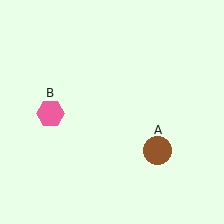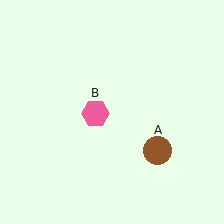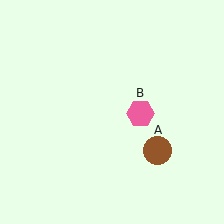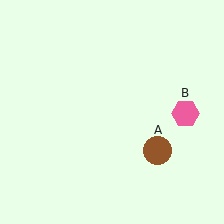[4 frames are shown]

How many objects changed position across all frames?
1 object changed position: pink hexagon (object B).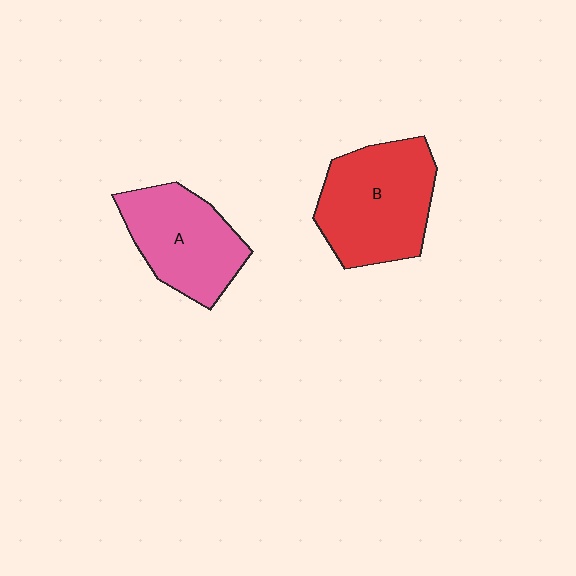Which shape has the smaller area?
Shape A (pink).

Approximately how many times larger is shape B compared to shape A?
Approximately 1.2 times.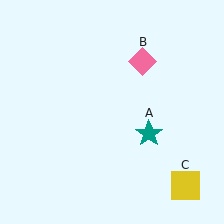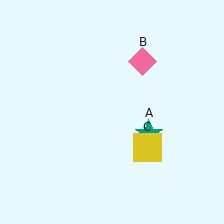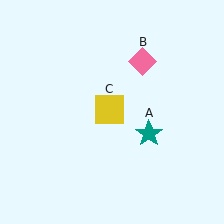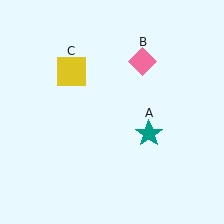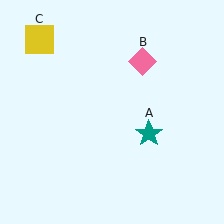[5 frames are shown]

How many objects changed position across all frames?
1 object changed position: yellow square (object C).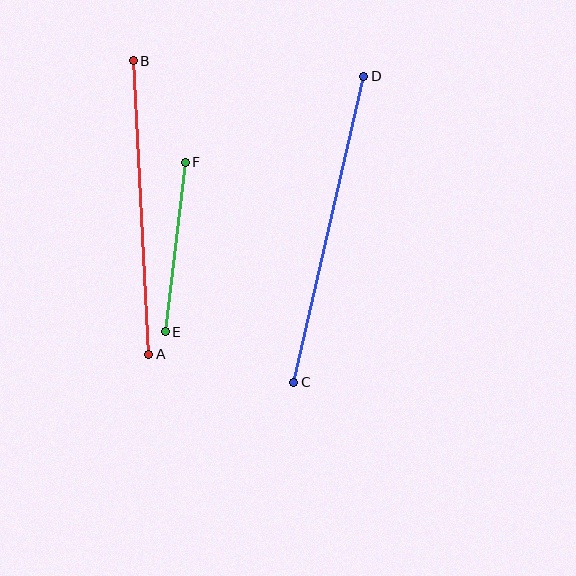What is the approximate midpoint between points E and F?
The midpoint is at approximately (175, 247) pixels.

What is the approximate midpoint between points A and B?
The midpoint is at approximately (141, 207) pixels.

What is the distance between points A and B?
The distance is approximately 294 pixels.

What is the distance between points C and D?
The distance is approximately 314 pixels.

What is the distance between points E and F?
The distance is approximately 171 pixels.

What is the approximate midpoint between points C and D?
The midpoint is at approximately (329, 229) pixels.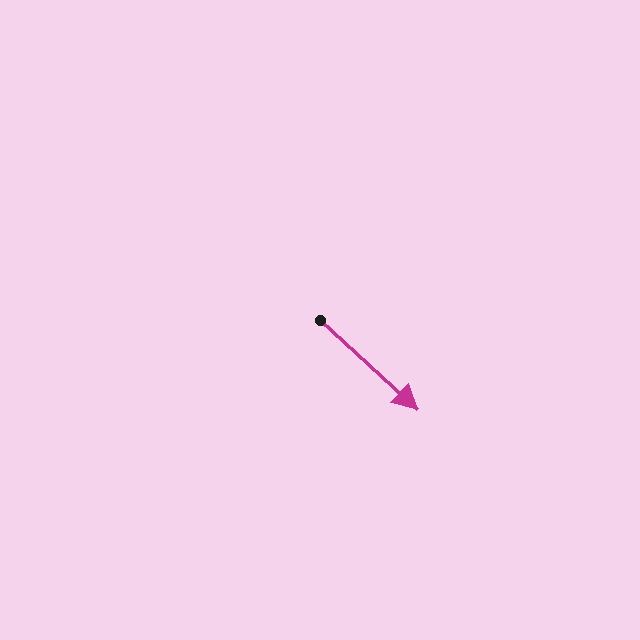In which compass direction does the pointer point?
Southeast.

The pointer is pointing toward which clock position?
Roughly 4 o'clock.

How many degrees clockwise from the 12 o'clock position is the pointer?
Approximately 133 degrees.